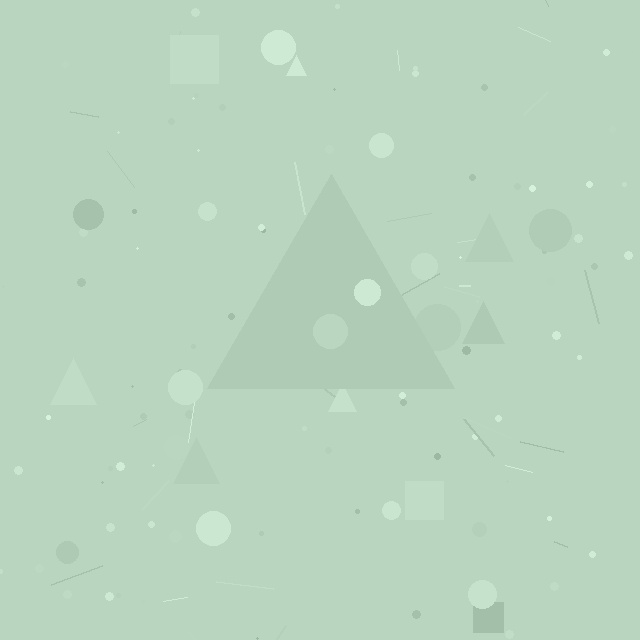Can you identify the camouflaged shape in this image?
The camouflaged shape is a triangle.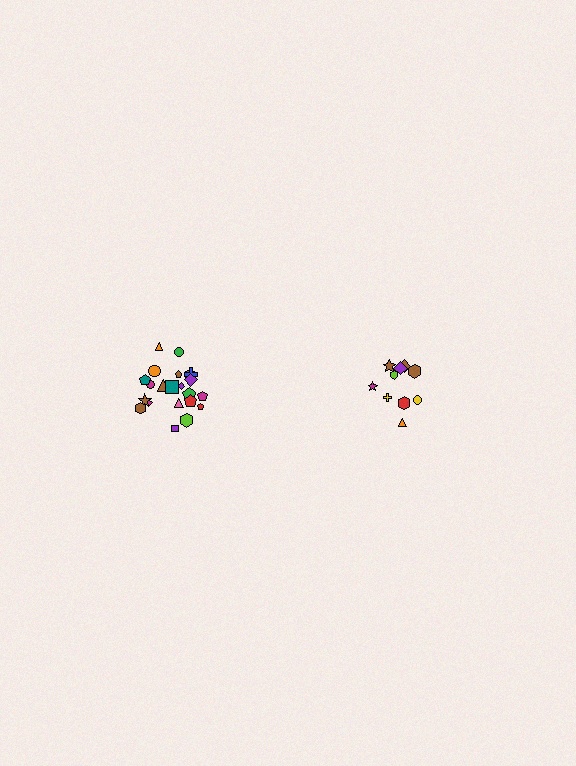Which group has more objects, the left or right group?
The left group.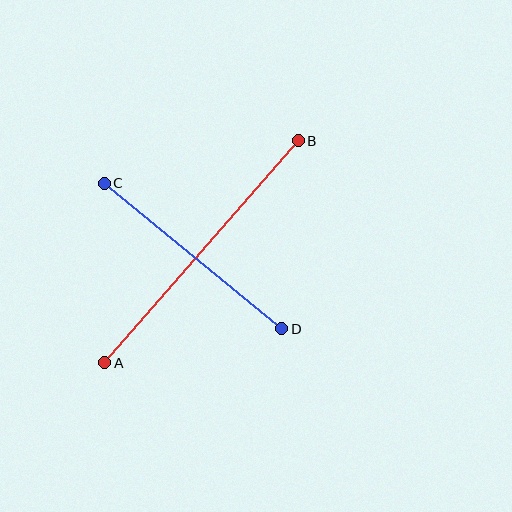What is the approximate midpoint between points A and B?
The midpoint is at approximately (201, 252) pixels.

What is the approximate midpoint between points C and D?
The midpoint is at approximately (193, 256) pixels.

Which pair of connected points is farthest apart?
Points A and B are farthest apart.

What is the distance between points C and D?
The distance is approximately 230 pixels.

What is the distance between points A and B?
The distance is approximately 294 pixels.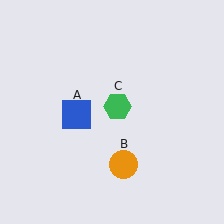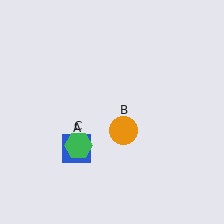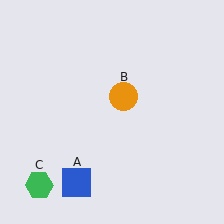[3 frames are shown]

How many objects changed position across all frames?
3 objects changed position: blue square (object A), orange circle (object B), green hexagon (object C).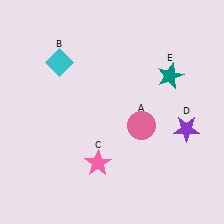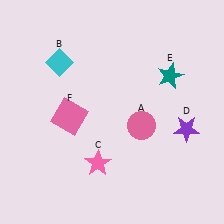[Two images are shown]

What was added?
A pink square (F) was added in Image 2.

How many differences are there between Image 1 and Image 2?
There is 1 difference between the two images.